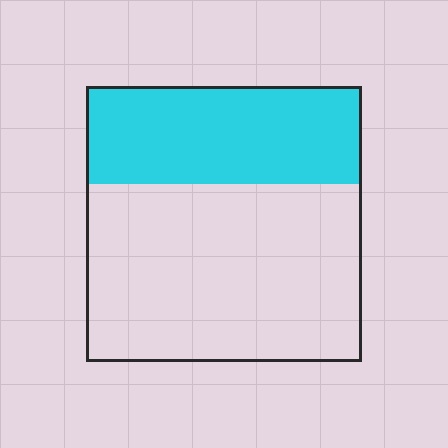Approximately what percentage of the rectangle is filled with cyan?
Approximately 35%.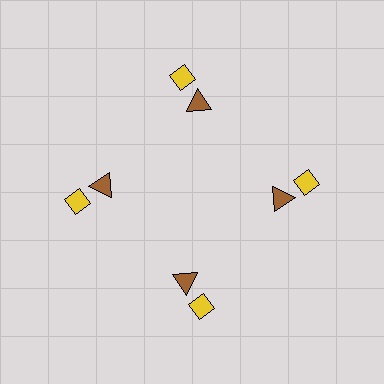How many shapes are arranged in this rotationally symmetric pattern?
There are 8 shapes, arranged in 4 groups of 2.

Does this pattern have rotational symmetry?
Yes, this pattern has 4-fold rotational symmetry. It looks the same after rotating 90 degrees around the center.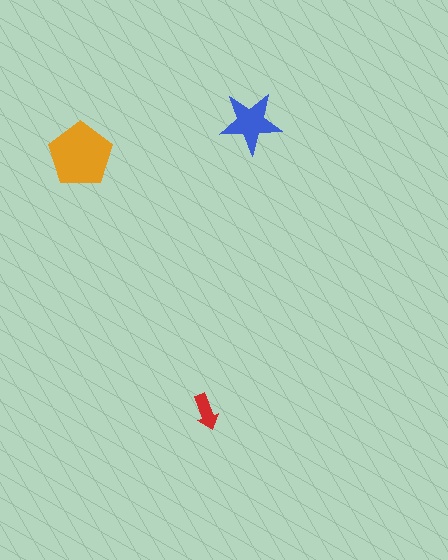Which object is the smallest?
The red arrow.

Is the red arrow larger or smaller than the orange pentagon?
Smaller.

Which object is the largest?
The orange pentagon.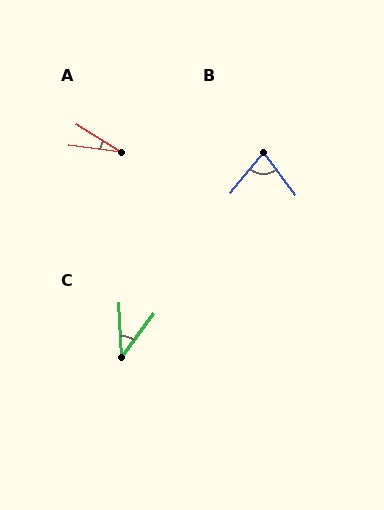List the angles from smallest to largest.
A (25°), C (39°), B (75°).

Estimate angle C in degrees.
Approximately 39 degrees.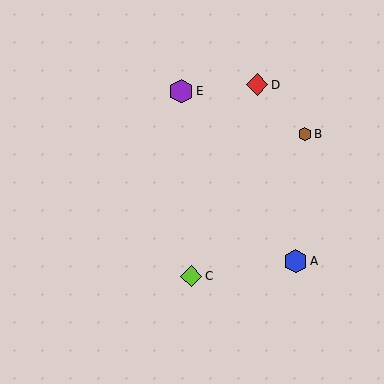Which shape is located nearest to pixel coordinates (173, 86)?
The purple hexagon (labeled E) at (181, 91) is nearest to that location.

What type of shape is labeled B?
Shape B is a brown hexagon.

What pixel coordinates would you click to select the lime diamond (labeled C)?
Click at (191, 276) to select the lime diamond C.